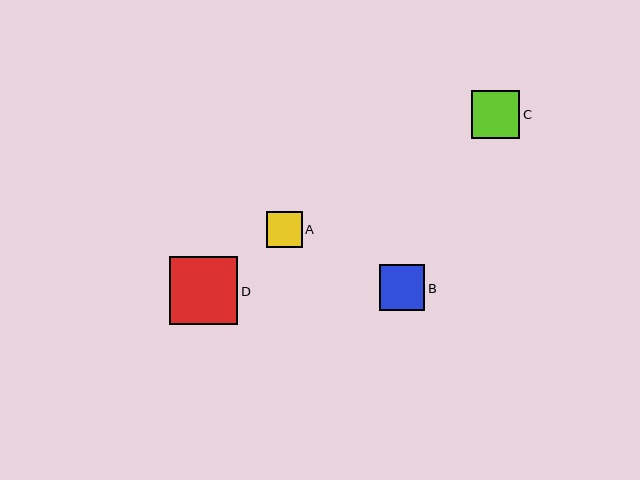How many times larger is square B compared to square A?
Square B is approximately 1.3 times the size of square A.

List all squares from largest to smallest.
From largest to smallest: D, C, B, A.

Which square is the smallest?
Square A is the smallest with a size of approximately 36 pixels.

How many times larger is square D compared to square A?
Square D is approximately 1.9 times the size of square A.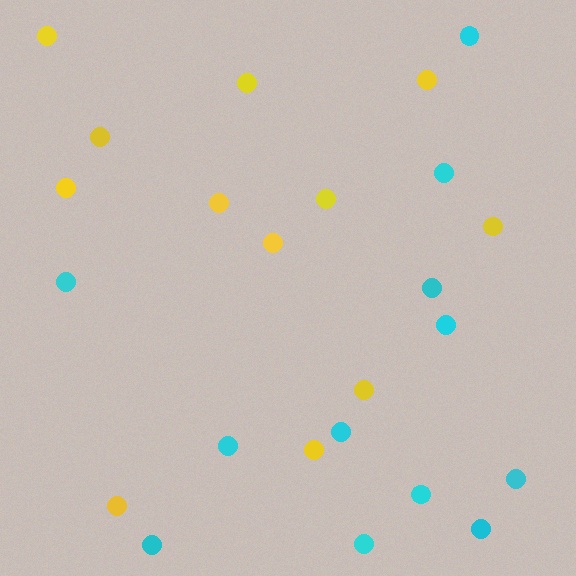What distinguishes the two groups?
There are 2 groups: one group of cyan circles (12) and one group of yellow circles (12).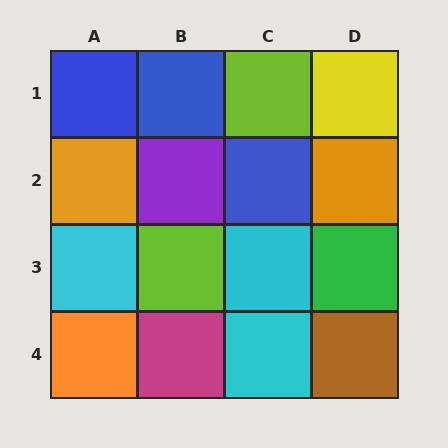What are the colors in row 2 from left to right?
Orange, purple, blue, orange.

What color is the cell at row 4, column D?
Brown.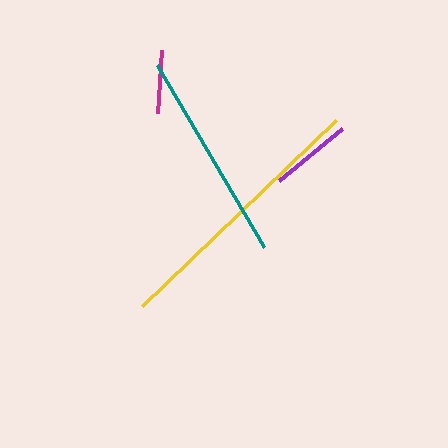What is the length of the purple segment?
The purple segment is approximately 82 pixels long.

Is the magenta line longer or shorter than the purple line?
The purple line is longer than the magenta line.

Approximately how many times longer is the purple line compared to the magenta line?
The purple line is approximately 1.3 times the length of the magenta line.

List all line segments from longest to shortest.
From longest to shortest: yellow, teal, purple, magenta.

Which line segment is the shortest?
The magenta line is the shortest at approximately 62 pixels.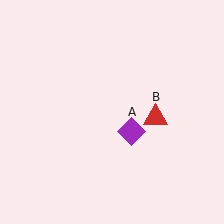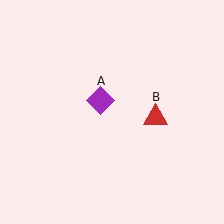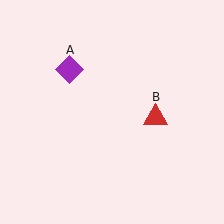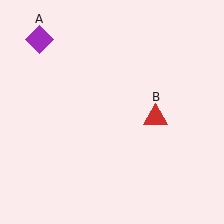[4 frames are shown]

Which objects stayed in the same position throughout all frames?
Red triangle (object B) remained stationary.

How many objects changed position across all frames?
1 object changed position: purple diamond (object A).